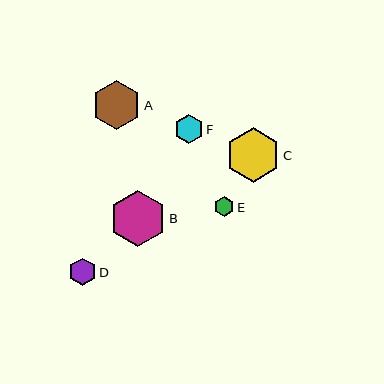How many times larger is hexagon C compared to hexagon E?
Hexagon C is approximately 2.7 times the size of hexagon E.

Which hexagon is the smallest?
Hexagon E is the smallest with a size of approximately 20 pixels.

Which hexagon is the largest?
Hexagon B is the largest with a size of approximately 56 pixels.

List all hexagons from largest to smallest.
From largest to smallest: B, C, A, F, D, E.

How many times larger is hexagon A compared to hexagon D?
Hexagon A is approximately 1.8 times the size of hexagon D.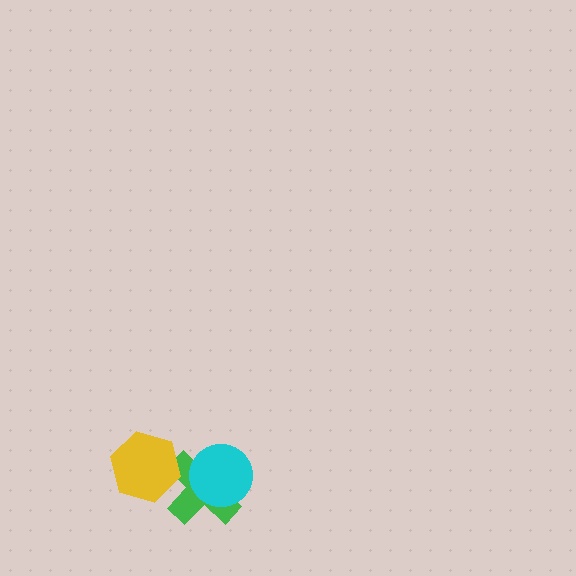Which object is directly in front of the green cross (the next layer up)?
The cyan circle is directly in front of the green cross.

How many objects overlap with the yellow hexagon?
1 object overlaps with the yellow hexagon.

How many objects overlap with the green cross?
2 objects overlap with the green cross.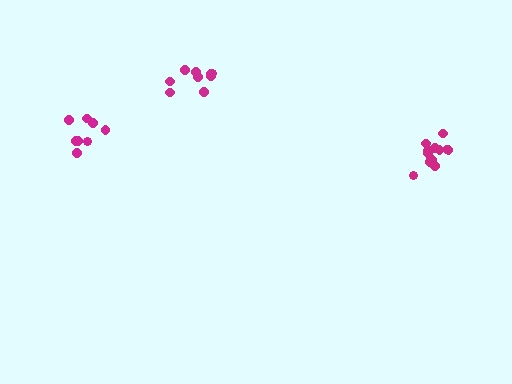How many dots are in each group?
Group 1: 8 dots, Group 2: 9 dots, Group 3: 13 dots (30 total).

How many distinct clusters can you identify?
There are 3 distinct clusters.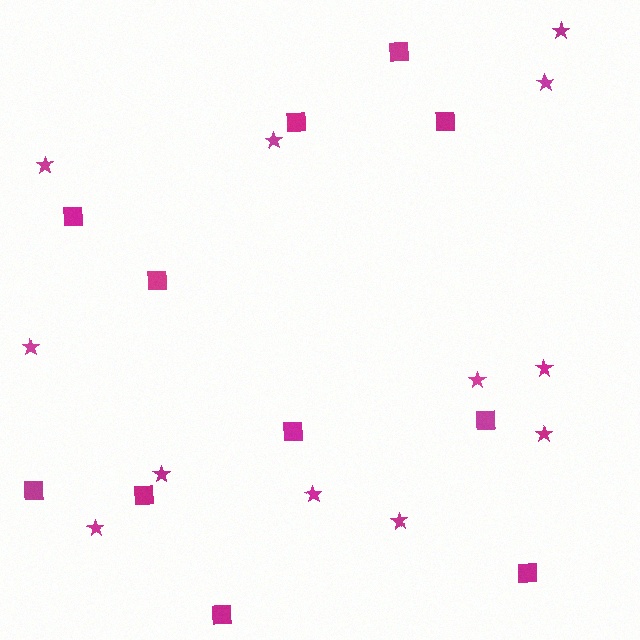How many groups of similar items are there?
There are 2 groups: one group of stars (12) and one group of squares (11).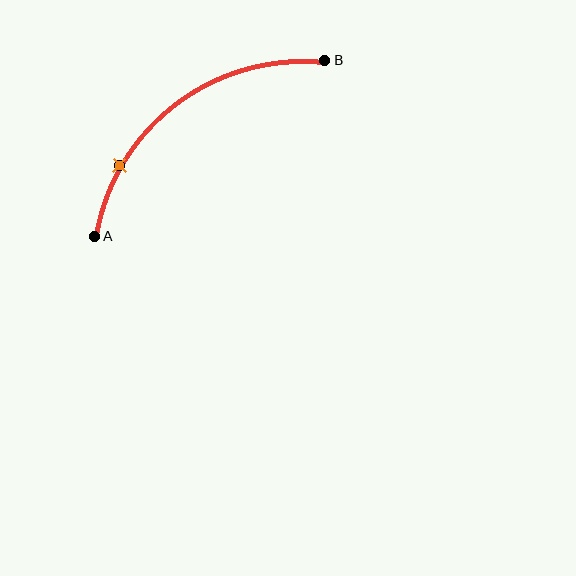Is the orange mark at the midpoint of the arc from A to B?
No. The orange mark lies on the arc but is closer to endpoint A. The arc midpoint would be at the point on the curve equidistant along the arc from both A and B.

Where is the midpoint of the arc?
The arc midpoint is the point on the curve farthest from the straight line joining A and B. It sits above and to the left of that line.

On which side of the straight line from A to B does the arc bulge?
The arc bulges above and to the left of the straight line connecting A and B.